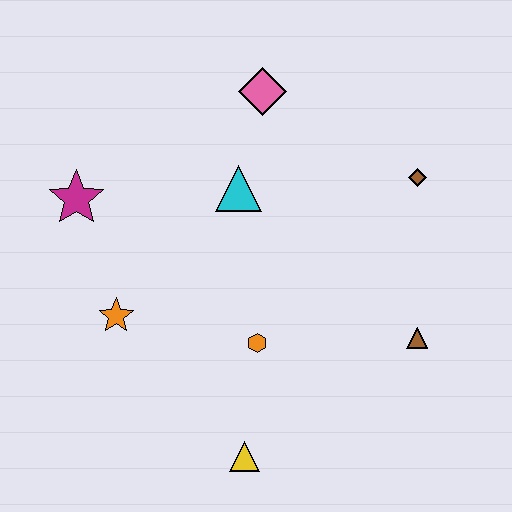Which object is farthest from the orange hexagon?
The pink diamond is farthest from the orange hexagon.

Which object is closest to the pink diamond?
The cyan triangle is closest to the pink diamond.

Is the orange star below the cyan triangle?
Yes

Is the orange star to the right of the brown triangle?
No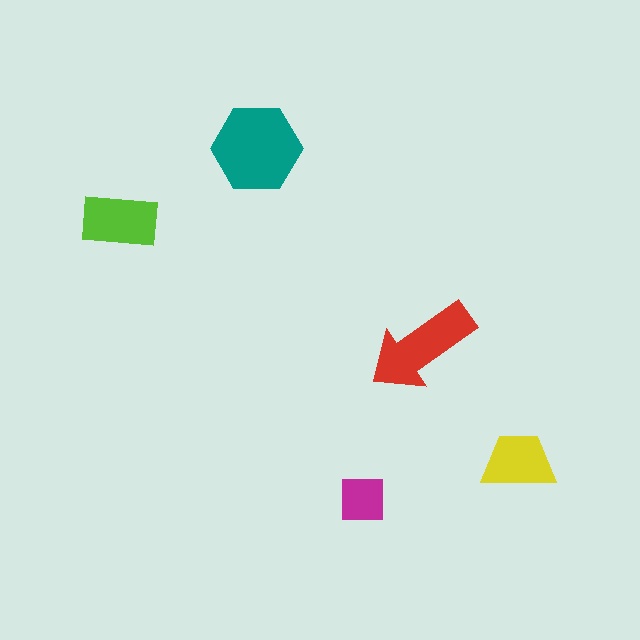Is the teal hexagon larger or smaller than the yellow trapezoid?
Larger.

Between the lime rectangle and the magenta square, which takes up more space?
The lime rectangle.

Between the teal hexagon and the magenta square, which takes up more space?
The teal hexagon.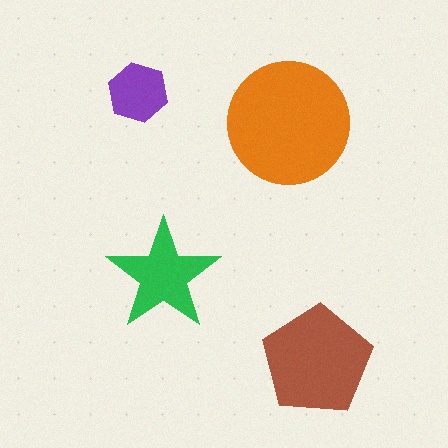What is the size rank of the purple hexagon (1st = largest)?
4th.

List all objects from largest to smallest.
The orange circle, the brown pentagon, the green star, the purple hexagon.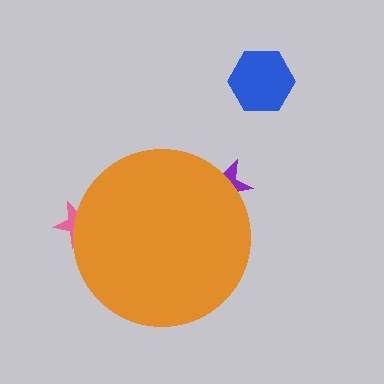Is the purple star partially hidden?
Yes, the purple star is partially hidden behind the orange circle.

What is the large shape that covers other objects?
An orange circle.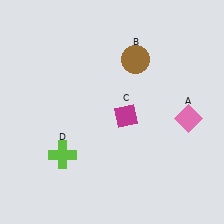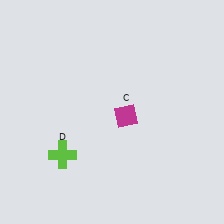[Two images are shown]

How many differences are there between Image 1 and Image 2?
There are 2 differences between the two images.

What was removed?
The brown circle (B), the pink diamond (A) were removed in Image 2.